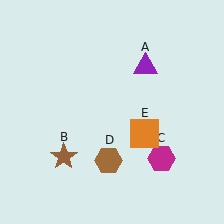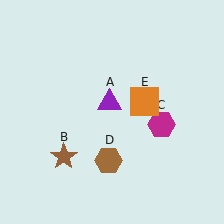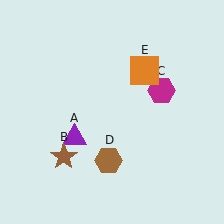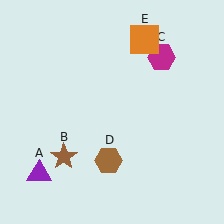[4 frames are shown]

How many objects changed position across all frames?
3 objects changed position: purple triangle (object A), magenta hexagon (object C), orange square (object E).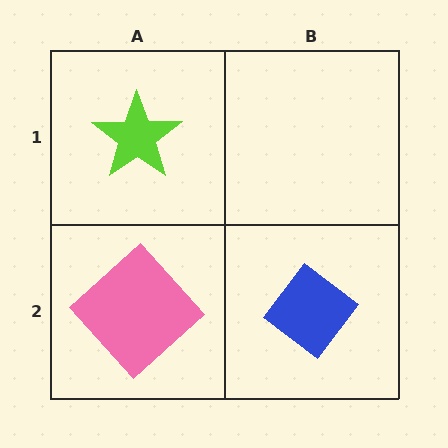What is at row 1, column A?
A lime star.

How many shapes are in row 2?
2 shapes.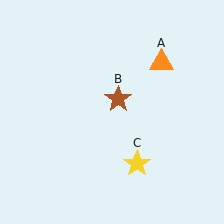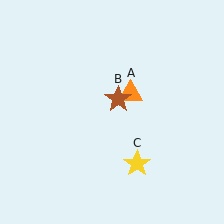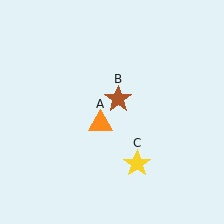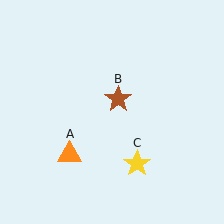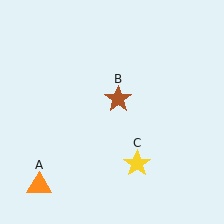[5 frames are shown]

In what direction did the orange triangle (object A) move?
The orange triangle (object A) moved down and to the left.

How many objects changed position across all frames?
1 object changed position: orange triangle (object A).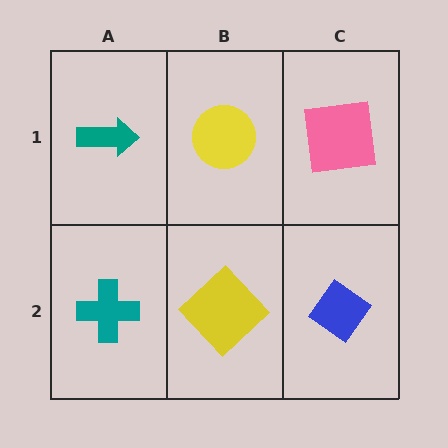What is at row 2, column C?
A blue diamond.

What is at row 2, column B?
A yellow diamond.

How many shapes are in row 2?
3 shapes.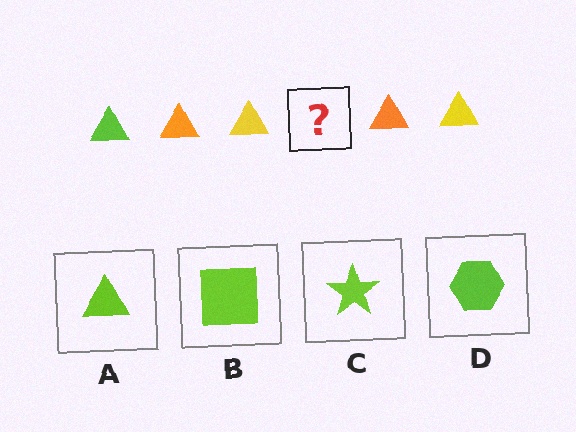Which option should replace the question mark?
Option A.